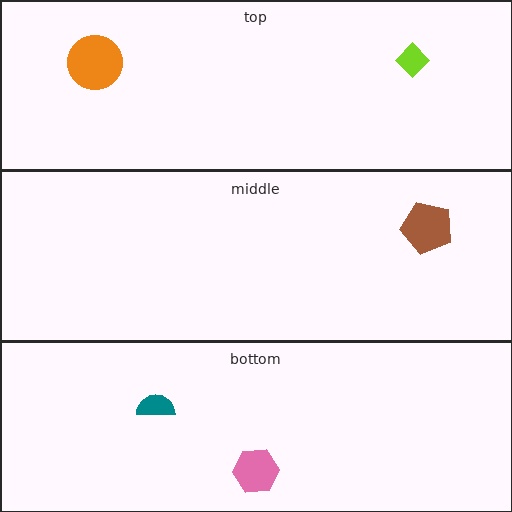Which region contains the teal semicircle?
The bottom region.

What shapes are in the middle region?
The brown pentagon.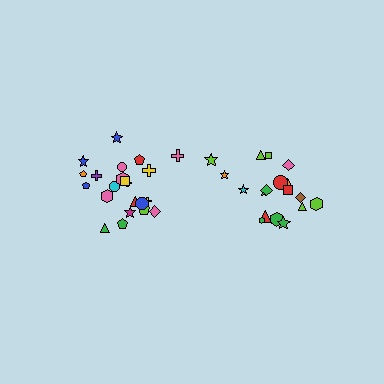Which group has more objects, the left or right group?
The left group.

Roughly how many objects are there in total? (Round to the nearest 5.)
Roughly 40 objects in total.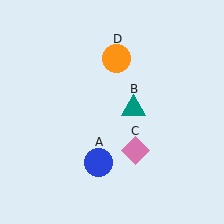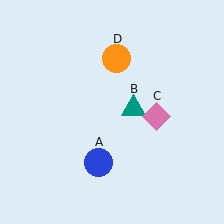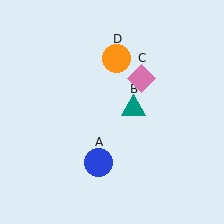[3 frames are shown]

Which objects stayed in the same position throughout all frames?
Blue circle (object A) and teal triangle (object B) and orange circle (object D) remained stationary.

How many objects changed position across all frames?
1 object changed position: pink diamond (object C).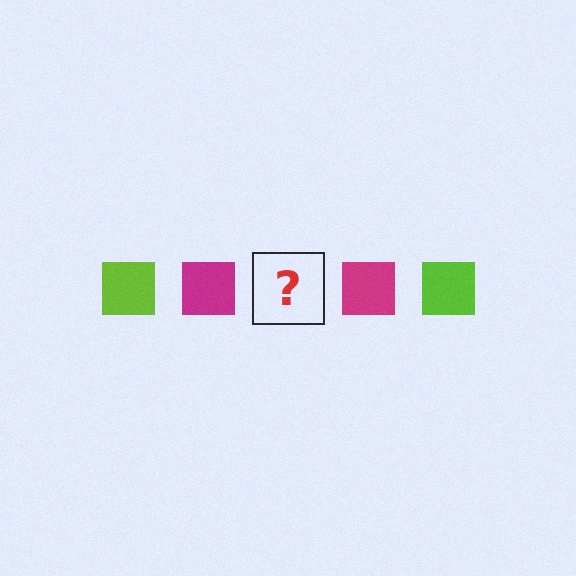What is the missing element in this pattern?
The missing element is a lime square.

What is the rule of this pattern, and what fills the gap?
The rule is that the pattern cycles through lime, magenta squares. The gap should be filled with a lime square.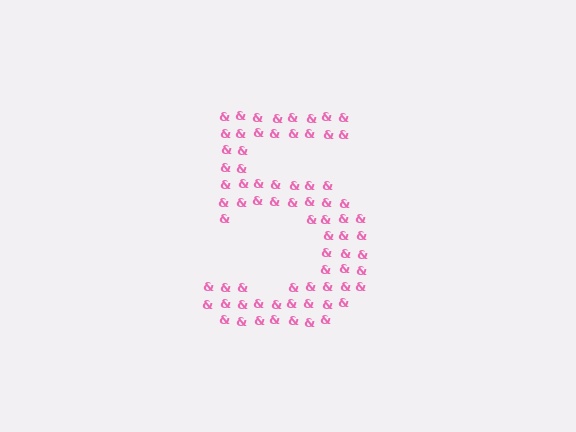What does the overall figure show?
The overall figure shows the digit 5.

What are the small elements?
The small elements are ampersands.